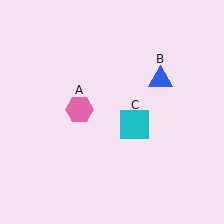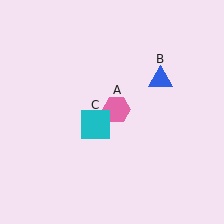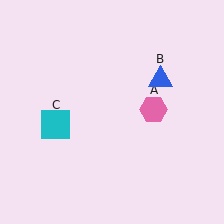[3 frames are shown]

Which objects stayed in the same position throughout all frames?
Blue triangle (object B) remained stationary.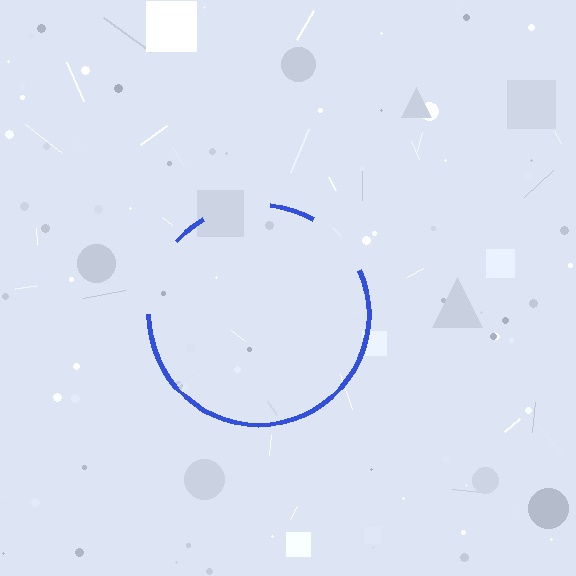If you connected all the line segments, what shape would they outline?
They would outline a circle.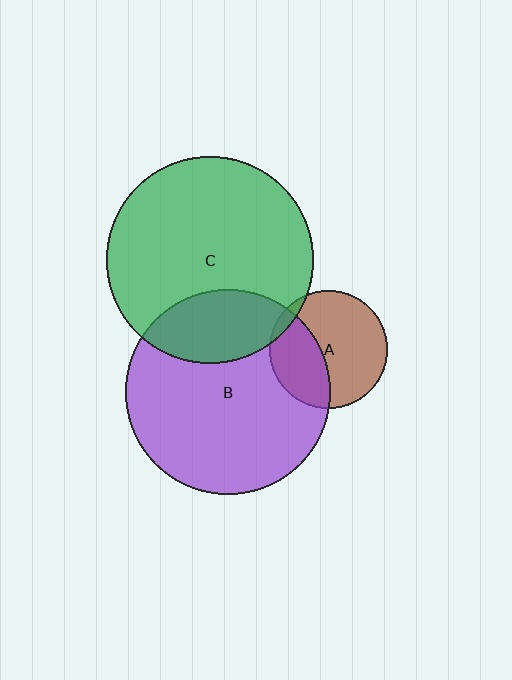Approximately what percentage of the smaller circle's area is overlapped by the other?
Approximately 35%.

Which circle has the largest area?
Circle C (green).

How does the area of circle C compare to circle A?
Approximately 3.1 times.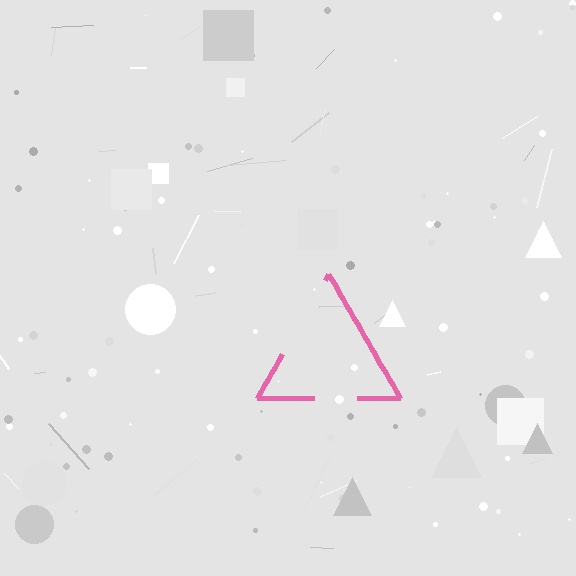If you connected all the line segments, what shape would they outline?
They would outline a triangle.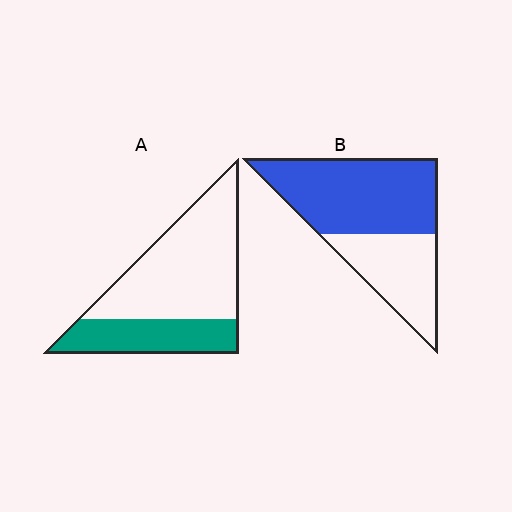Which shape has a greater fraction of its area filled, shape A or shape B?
Shape B.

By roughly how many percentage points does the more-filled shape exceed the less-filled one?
By roughly 30 percentage points (B over A).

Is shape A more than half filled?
No.